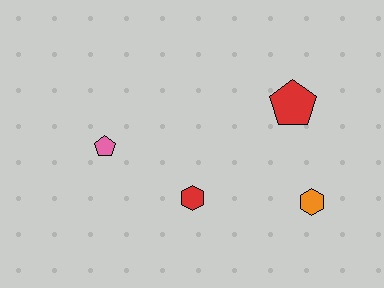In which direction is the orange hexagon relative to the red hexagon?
The orange hexagon is to the right of the red hexagon.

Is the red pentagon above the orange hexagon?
Yes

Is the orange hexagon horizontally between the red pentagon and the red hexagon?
No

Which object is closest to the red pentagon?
The orange hexagon is closest to the red pentagon.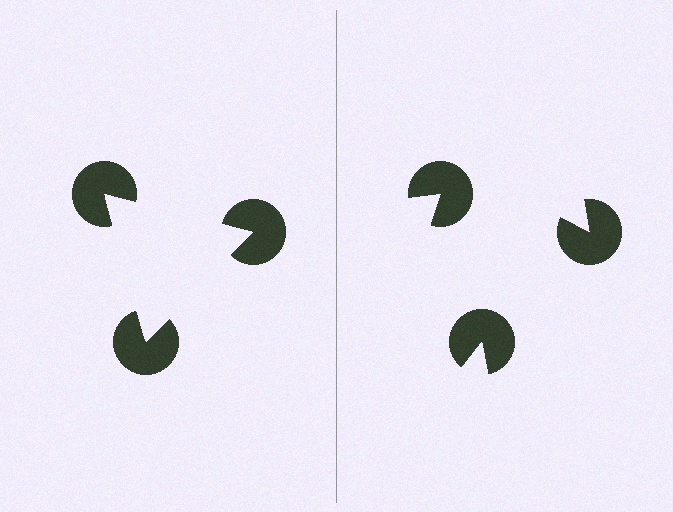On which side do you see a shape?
An illusory triangle appears on the left side. On the right side the wedge cuts are rotated, so no coherent shape forms.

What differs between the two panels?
The pac-man discs are positioned identically on both sides; only the wedge orientations differ. On the left they align to a triangle; on the right they are misaligned.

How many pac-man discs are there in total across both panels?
6 — 3 on each side.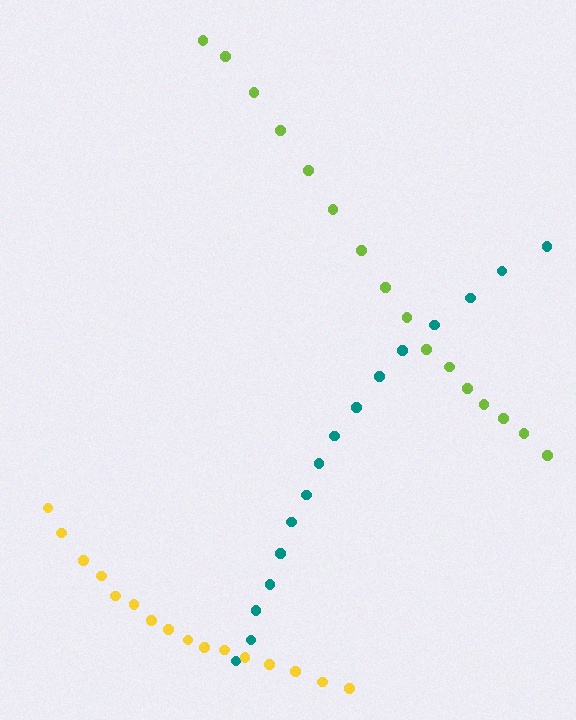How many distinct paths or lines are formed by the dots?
There are 3 distinct paths.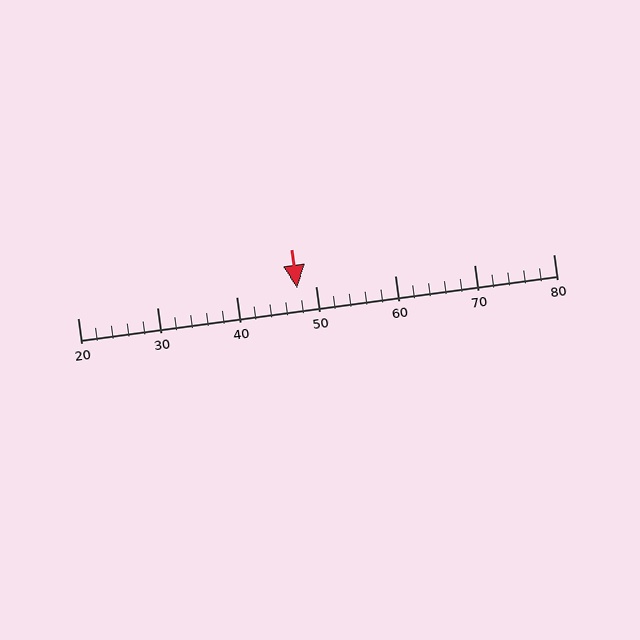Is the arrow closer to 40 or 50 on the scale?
The arrow is closer to 50.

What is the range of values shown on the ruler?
The ruler shows values from 20 to 80.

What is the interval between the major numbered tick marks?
The major tick marks are spaced 10 units apart.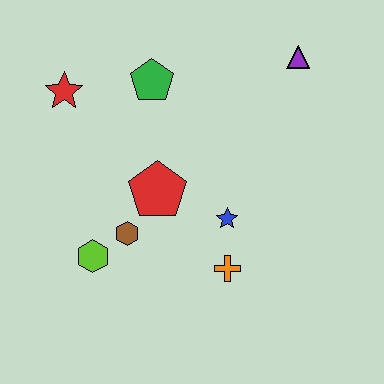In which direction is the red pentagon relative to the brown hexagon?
The red pentagon is above the brown hexagon.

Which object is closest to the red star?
The green pentagon is closest to the red star.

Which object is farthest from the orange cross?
The red star is farthest from the orange cross.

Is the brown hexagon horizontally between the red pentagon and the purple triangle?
No